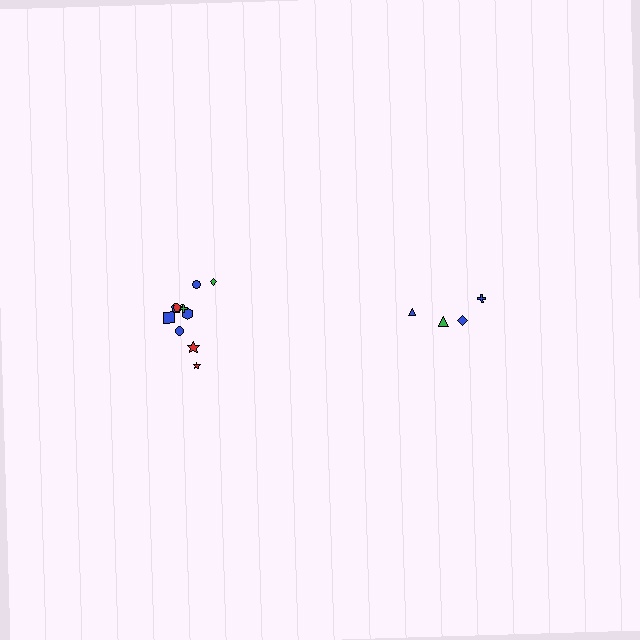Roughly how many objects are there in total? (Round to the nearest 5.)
Roughly 15 objects in total.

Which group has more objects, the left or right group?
The left group.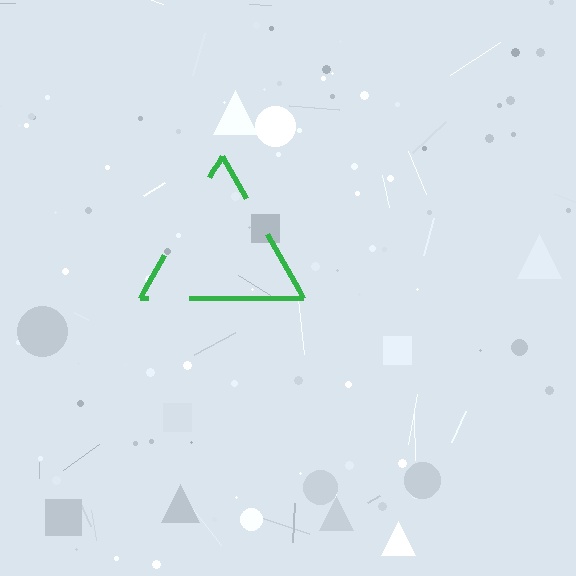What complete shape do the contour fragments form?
The contour fragments form a triangle.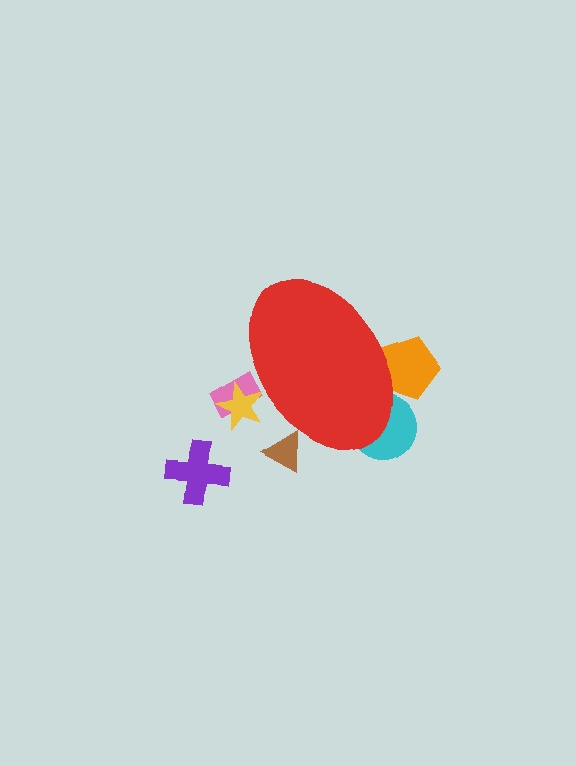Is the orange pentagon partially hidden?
Yes, the orange pentagon is partially hidden behind the red ellipse.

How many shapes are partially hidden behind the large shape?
5 shapes are partially hidden.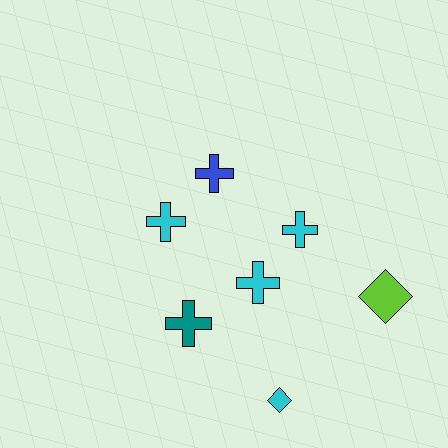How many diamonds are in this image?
There are 2 diamonds.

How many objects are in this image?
There are 7 objects.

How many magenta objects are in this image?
There are no magenta objects.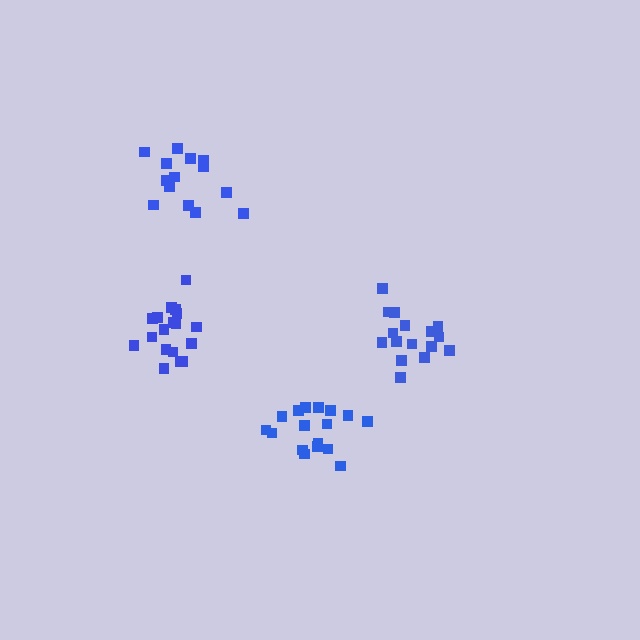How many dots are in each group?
Group 1: 18 dots, Group 2: 14 dots, Group 3: 17 dots, Group 4: 16 dots (65 total).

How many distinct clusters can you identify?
There are 4 distinct clusters.